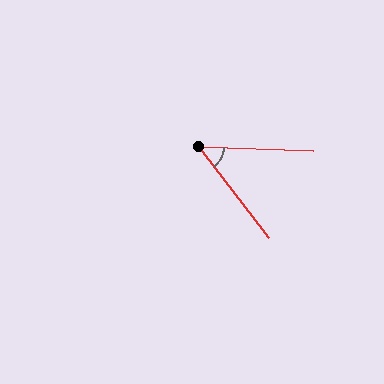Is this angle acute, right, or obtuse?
It is acute.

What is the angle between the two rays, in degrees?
Approximately 50 degrees.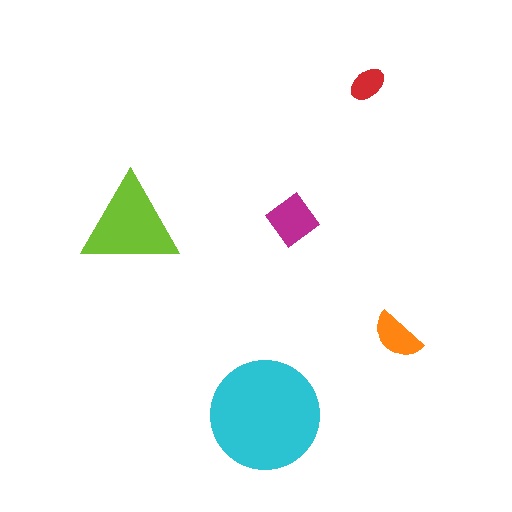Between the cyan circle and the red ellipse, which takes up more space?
The cyan circle.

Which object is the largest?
The cyan circle.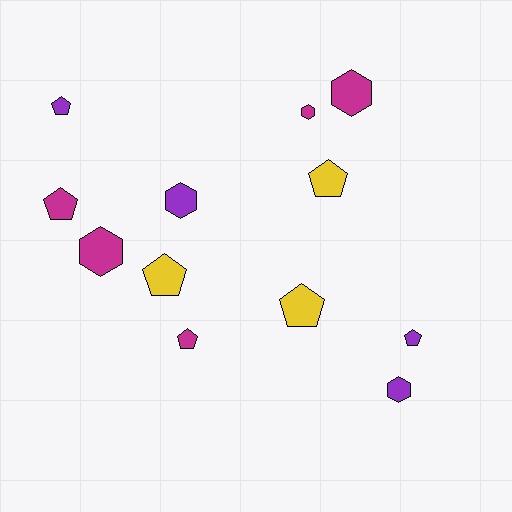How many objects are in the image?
There are 12 objects.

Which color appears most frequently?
Magenta, with 5 objects.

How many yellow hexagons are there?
There are no yellow hexagons.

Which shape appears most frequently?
Pentagon, with 7 objects.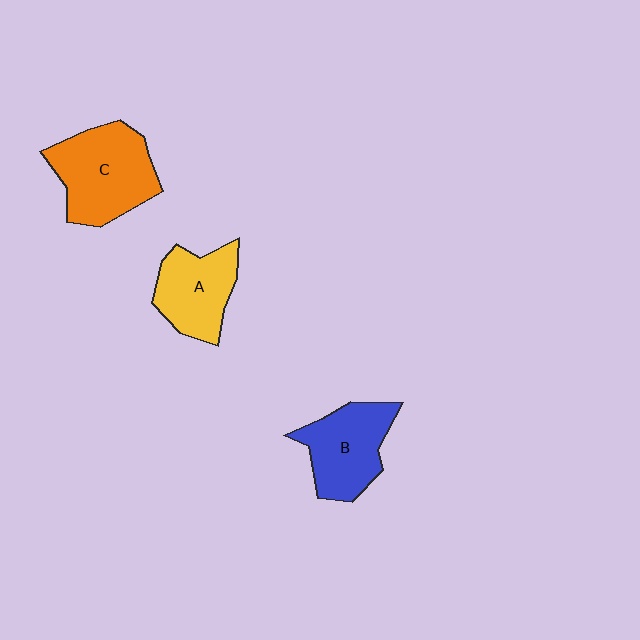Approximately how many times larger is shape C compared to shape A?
Approximately 1.3 times.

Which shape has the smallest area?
Shape A (yellow).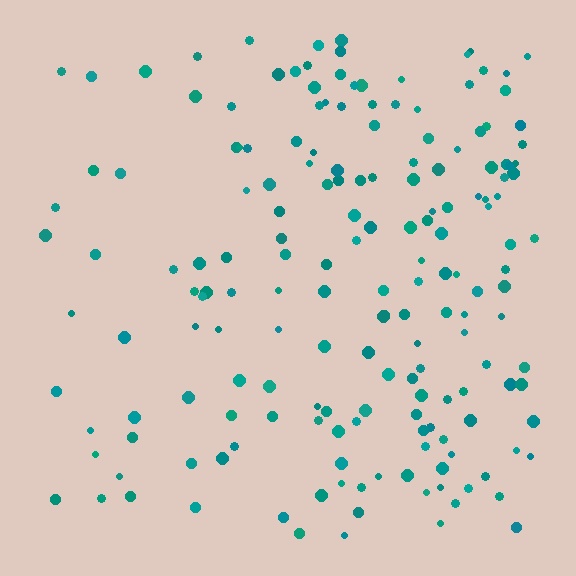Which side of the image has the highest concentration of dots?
The right.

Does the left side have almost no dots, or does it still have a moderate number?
Still a moderate number, just noticeably fewer than the right.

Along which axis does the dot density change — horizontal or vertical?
Horizontal.